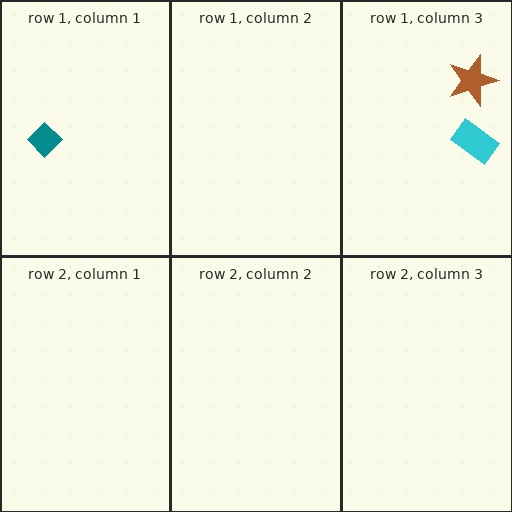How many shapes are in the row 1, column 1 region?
1.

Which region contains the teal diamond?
The row 1, column 1 region.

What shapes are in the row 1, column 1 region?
The teal diamond.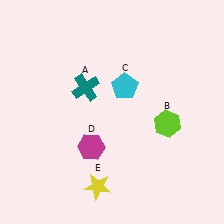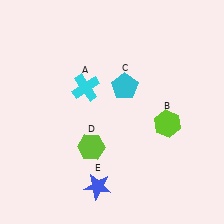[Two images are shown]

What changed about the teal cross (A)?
In Image 1, A is teal. In Image 2, it changed to cyan.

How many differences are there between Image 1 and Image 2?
There are 3 differences between the two images.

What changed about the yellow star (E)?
In Image 1, E is yellow. In Image 2, it changed to blue.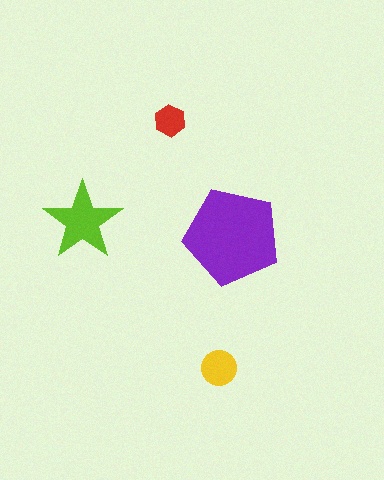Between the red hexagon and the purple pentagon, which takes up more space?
The purple pentagon.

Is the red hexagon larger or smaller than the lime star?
Smaller.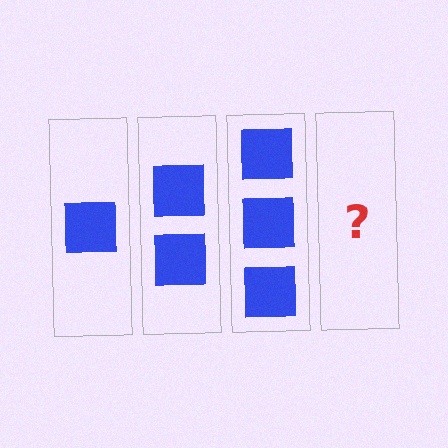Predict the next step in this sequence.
The next step is 4 squares.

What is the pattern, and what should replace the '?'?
The pattern is that each step adds one more square. The '?' should be 4 squares.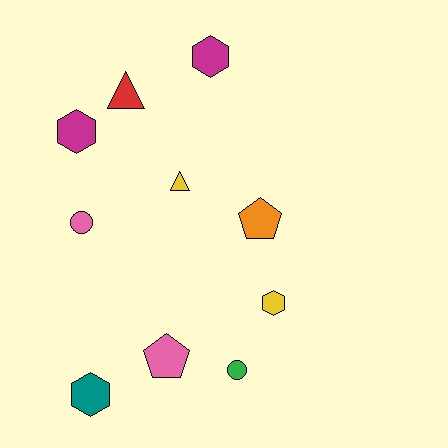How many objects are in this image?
There are 10 objects.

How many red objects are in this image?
There is 1 red object.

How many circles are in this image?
There are 2 circles.